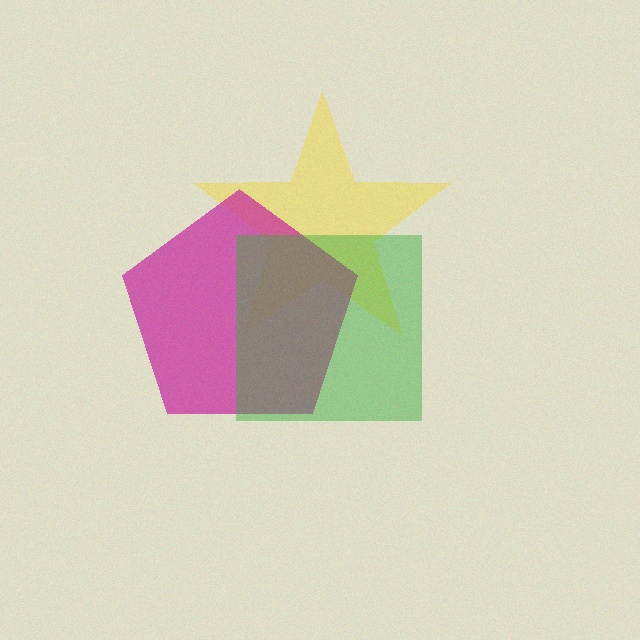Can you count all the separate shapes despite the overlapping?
Yes, there are 3 separate shapes.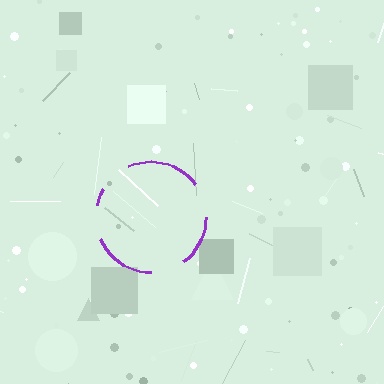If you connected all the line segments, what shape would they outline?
They would outline a circle.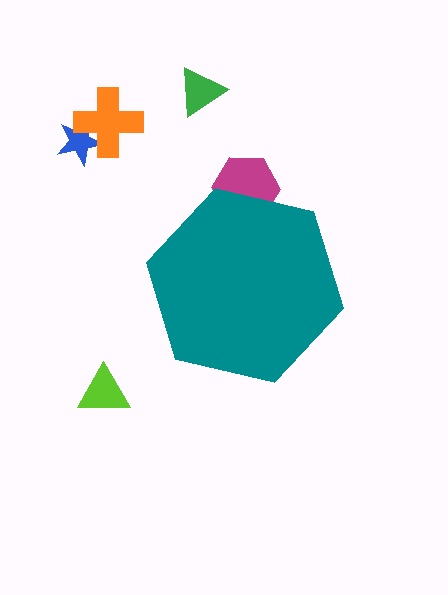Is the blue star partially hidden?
No, the blue star is fully visible.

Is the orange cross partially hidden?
No, the orange cross is fully visible.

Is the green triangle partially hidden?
No, the green triangle is fully visible.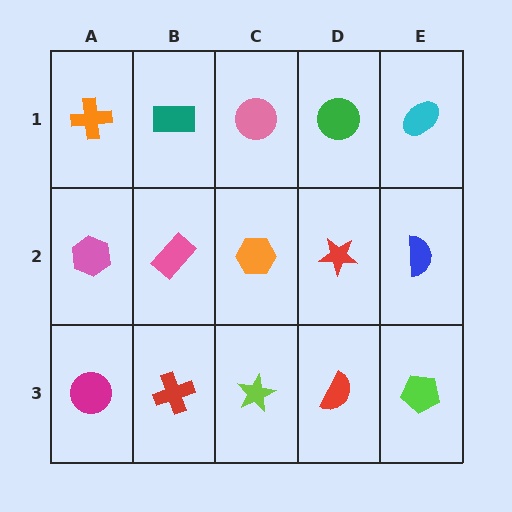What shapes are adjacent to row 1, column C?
An orange hexagon (row 2, column C), a teal rectangle (row 1, column B), a green circle (row 1, column D).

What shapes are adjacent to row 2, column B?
A teal rectangle (row 1, column B), a red cross (row 3, column B), a pink hexagon (row 2, column A), an orange hexagon (row 2, column C).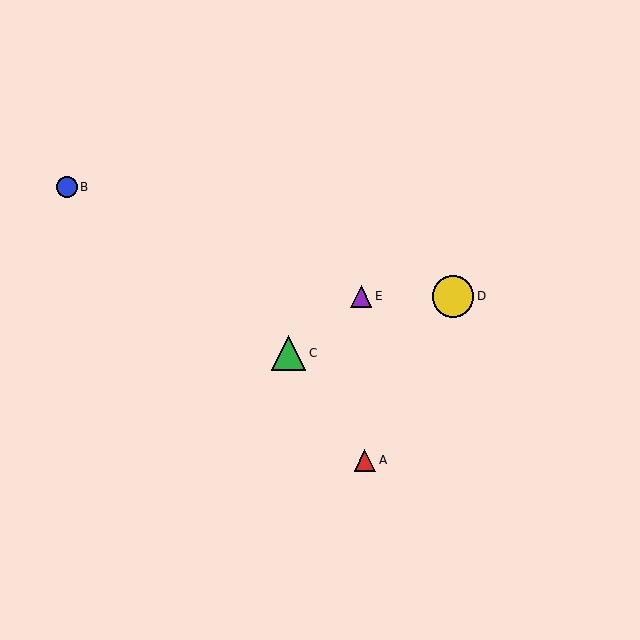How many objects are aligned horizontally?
2 objects (D, E) are aligned horizontally.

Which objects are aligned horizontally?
Objects D, E are aligned horizontally.